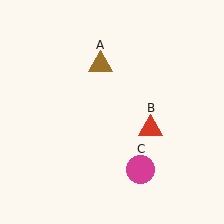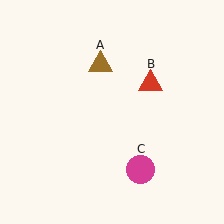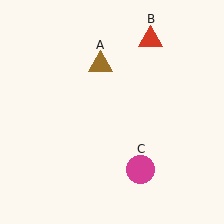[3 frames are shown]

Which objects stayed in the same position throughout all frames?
Brown triangle (object A) and magenta circle (object C) remained stationary.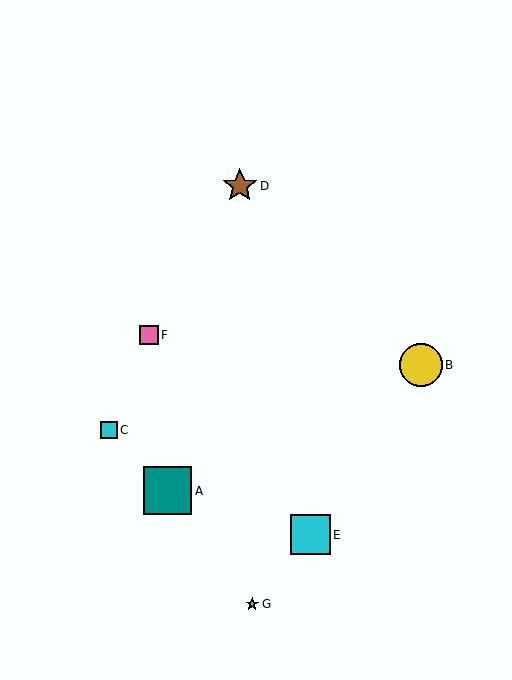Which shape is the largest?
The teal square (labeled A) is the largest.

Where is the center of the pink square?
The center of the pink square is at (149, 335).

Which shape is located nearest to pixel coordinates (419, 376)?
The yellow circle (labeled B) at (421, 365) is nearest to that location.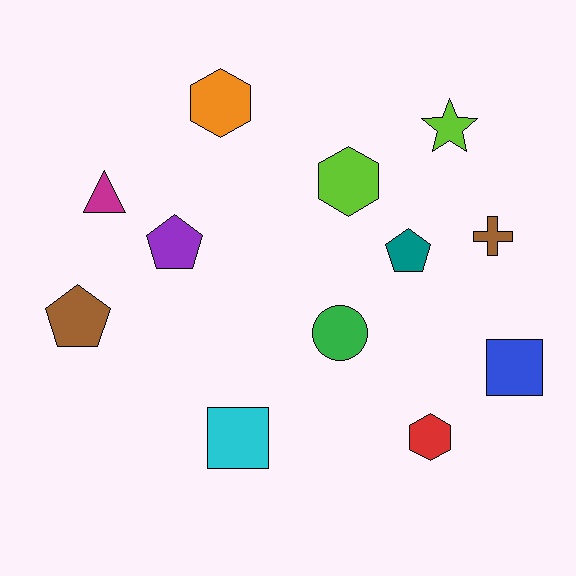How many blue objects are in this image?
There is 1 blue object.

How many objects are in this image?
There are 12 objects.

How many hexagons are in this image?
There are 3 hexagons.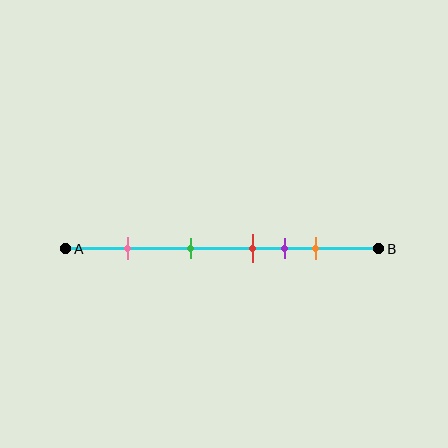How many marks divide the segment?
There are 5 marks dividing the segment.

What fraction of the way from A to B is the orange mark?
The orange mark is approximately 80% (0.8) of the way from A to B.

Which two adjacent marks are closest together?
The red and purple marks are the closest adjacent pair.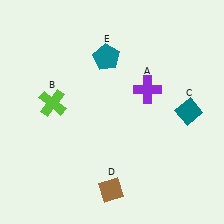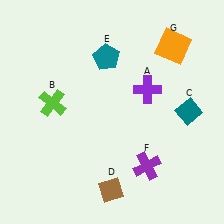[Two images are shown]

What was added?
A purple cross (F), an orange square (G) were added in Image 2.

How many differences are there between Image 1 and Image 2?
There are 2 differences between the two images.